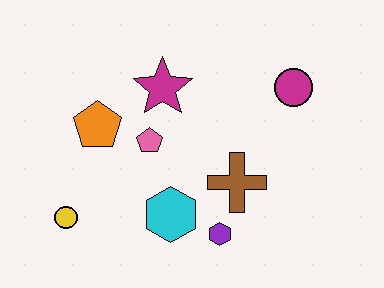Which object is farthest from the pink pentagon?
The magenta circle is farthest from the pink pentagon.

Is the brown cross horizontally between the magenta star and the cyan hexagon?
No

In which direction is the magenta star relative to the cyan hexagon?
The magenta star is above the cyan hexagon.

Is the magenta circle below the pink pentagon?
No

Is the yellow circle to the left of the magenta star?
Yes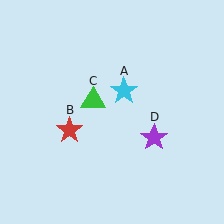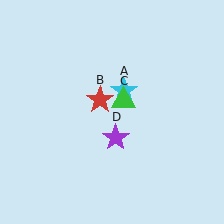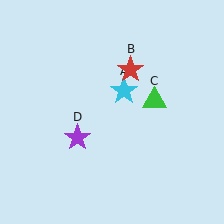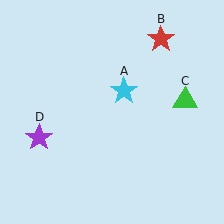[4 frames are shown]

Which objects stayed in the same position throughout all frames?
Cyan star (object A) remained stationary.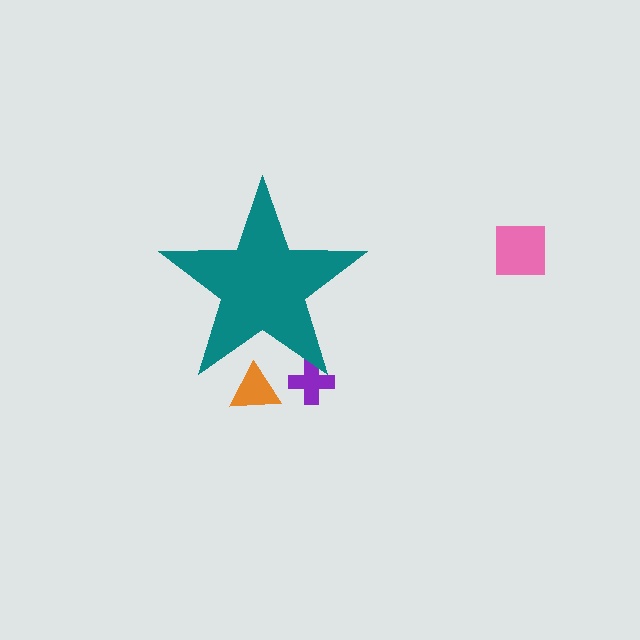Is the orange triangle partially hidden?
Yes, the orange triangle is partially hidden behind the teal star.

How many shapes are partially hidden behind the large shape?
2 shapes are partially hidden.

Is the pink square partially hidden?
No, the pink square is fully visible.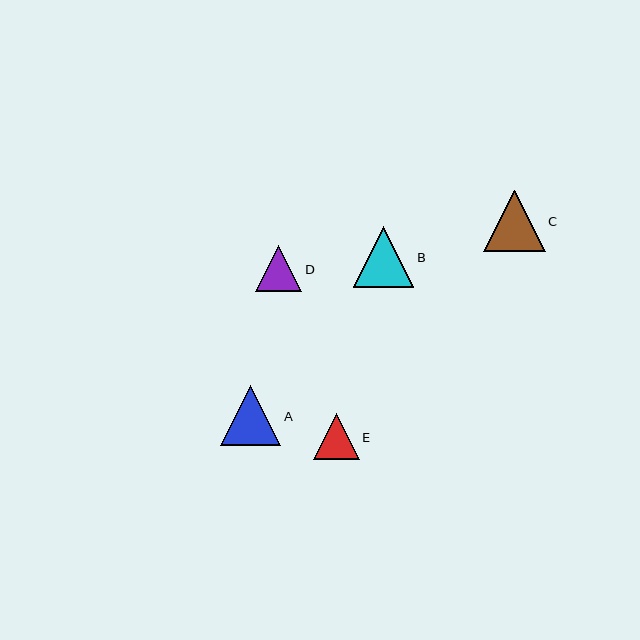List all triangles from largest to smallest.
From largest to smallest: C, A, B, D, E.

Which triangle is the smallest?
Triangle E is the smallest with a size of approximately 46 pixels.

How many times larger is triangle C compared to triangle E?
Triangle C is approximately 1.3 times the size of triangle E.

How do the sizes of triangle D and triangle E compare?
Triangle D and triangle E are approximately the same size.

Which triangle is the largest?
Triangle C is the largest with a size of approximately 61 pixels.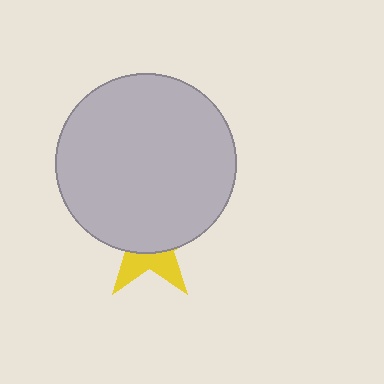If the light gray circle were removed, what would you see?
You would see the complete yellow star.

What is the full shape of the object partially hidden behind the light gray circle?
The partially hidden object is a yellow star.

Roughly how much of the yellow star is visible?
A small part of it is visible (roughly 35%).